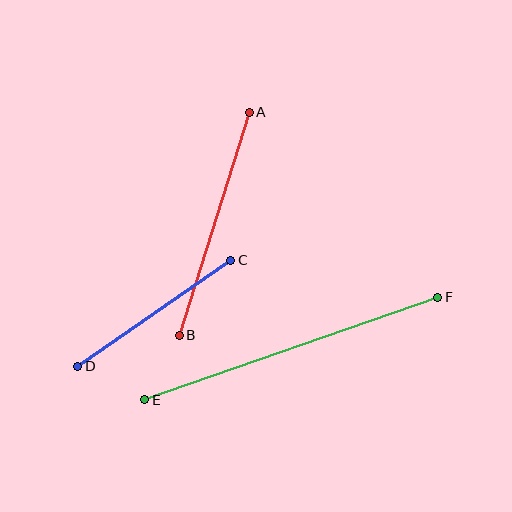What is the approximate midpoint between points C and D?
The midpoint is at approximately (154, 313) pixels.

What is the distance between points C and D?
The distance is approximately 186 pixels.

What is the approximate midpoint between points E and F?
The midpoint is at approximately (291, 349) pixels.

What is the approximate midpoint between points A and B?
The midpoint is at approximately (214, 224) pixels.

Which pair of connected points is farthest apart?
Points E and F are farthest apart.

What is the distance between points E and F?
The distance is approximately 310 pixels.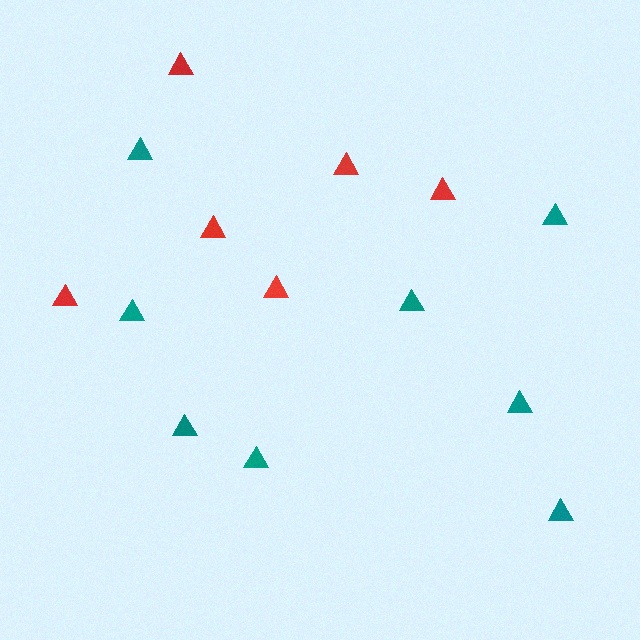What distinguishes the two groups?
There are 2 groups: one group of red triangles (6) and one group of teal triangles (8).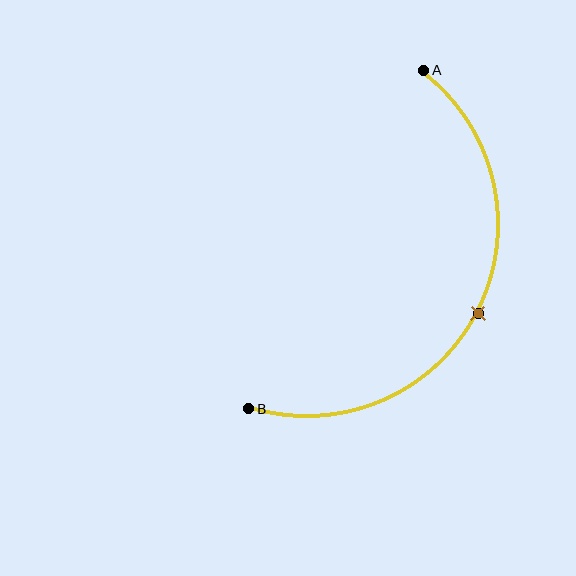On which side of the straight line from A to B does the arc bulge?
The arc bulges to the right of the straight line connecting A and B.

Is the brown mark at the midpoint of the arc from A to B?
Yes. The brown mark lies on the arc at equal arc-length from both A and B — it is the arc midpoint.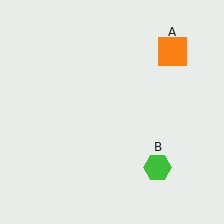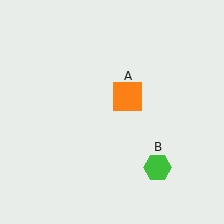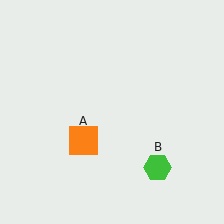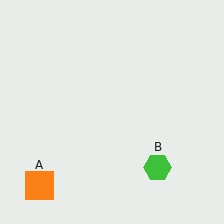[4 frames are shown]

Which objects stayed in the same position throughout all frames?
Green hexagon (object B) remained stationary.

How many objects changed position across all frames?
1 object changed position: orange square (object A).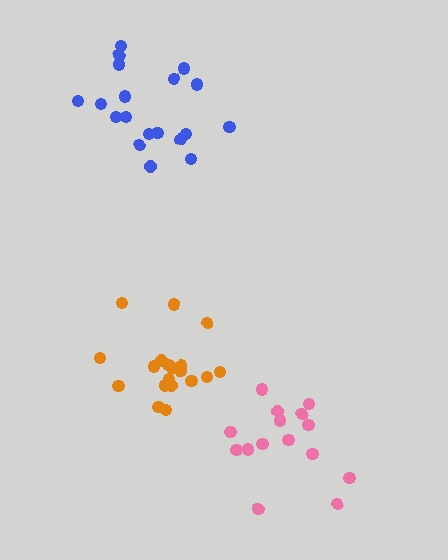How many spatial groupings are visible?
There are 3 spatial groupings.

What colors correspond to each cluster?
The clusters are colored: orange, blue, pink.